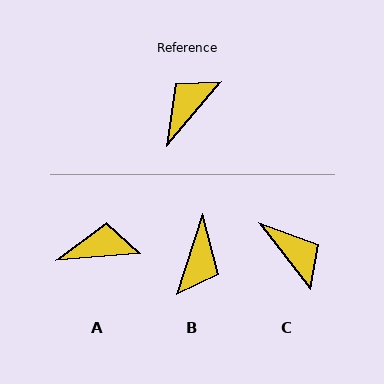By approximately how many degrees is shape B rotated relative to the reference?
Approximately 158 degrees clockwise.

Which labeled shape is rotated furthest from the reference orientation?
B, about 158 degrees away.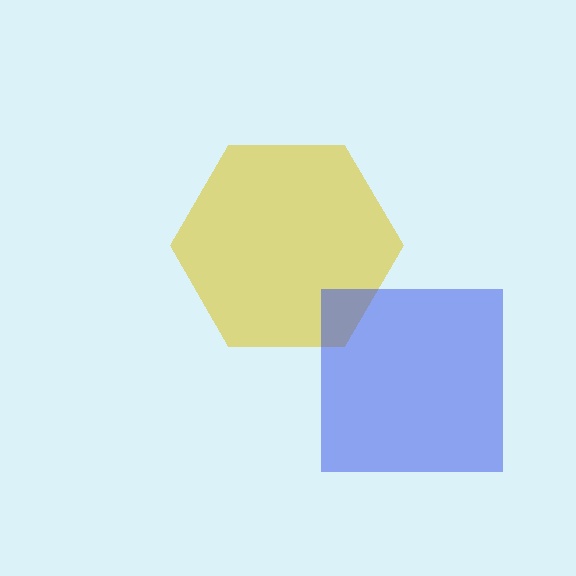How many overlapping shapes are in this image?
There are 2 overlapping shapes in the image.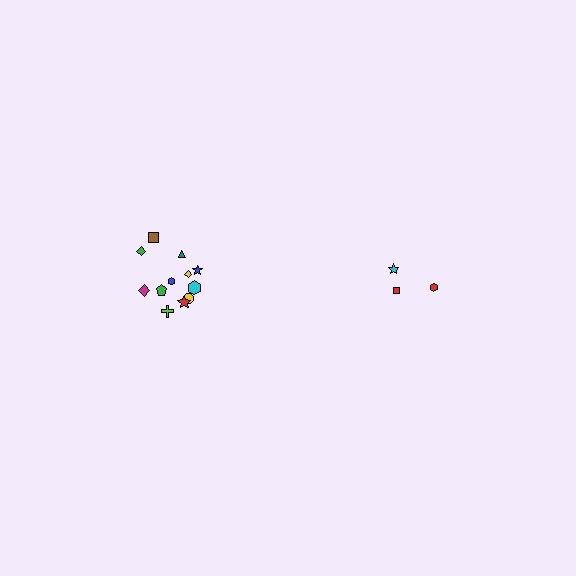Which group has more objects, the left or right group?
The left group.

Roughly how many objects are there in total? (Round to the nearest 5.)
Roughly 15 objects in total.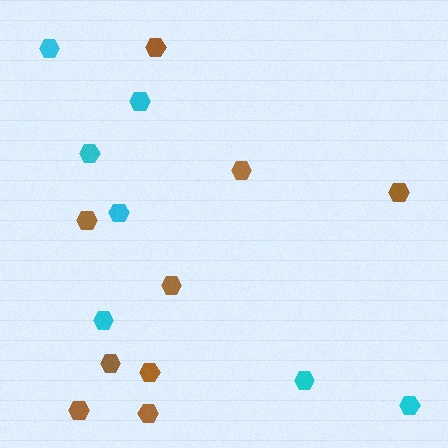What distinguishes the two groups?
There are 2 groups: one group of brown hexagons (9) and one group of cyan hexagons (7).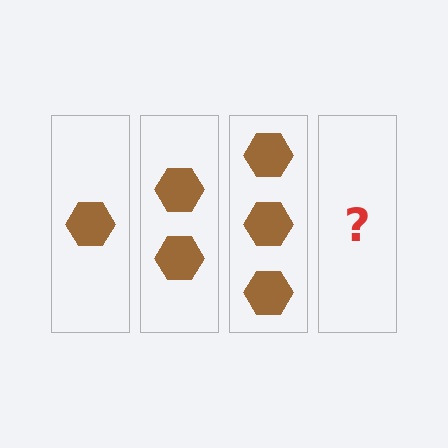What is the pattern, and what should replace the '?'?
The pattern is that each step adds one more hexagon. The '?' should be 4 hexagons.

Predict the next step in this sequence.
The next step is 4 hexagons.